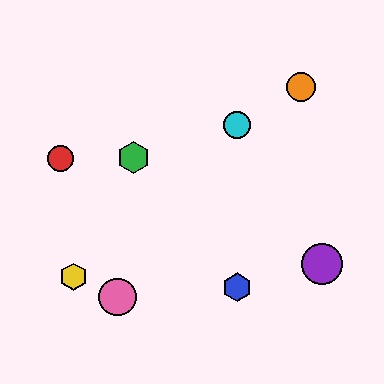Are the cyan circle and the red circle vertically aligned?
No, the cyan circle is at x≈237 and the red circle is at x≈61.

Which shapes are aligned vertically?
The blue hexagon, the cyan circle are aligned vertically.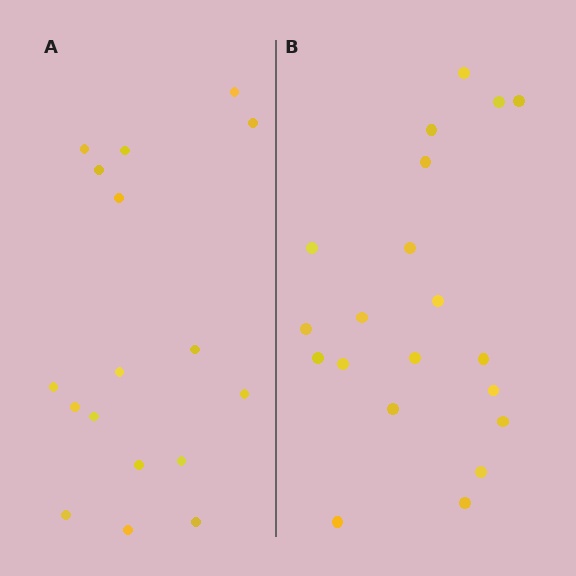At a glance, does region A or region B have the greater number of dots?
Region B (the right region) has more dots.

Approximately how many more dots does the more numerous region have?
Region B has just a few more — roughly 2 or 3 more dots than region A.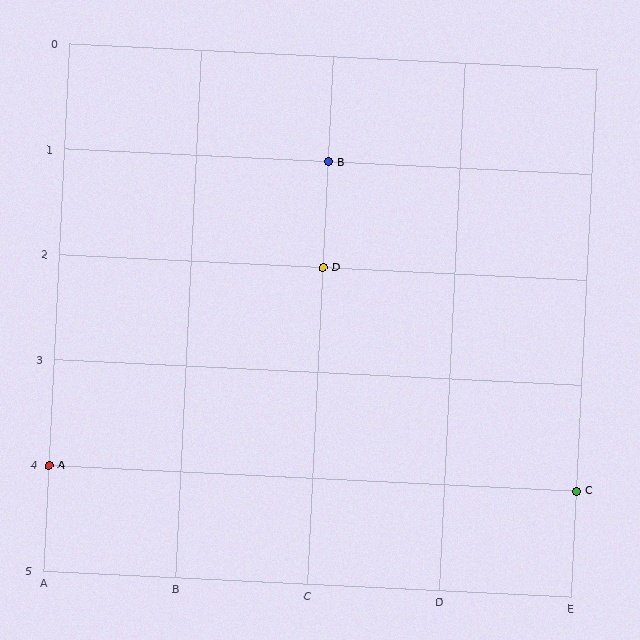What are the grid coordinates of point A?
Point A is at grid coordinates (A, 4).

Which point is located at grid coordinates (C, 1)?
Point B is at (C, 1).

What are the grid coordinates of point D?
Point D is at grid coordinates (C, 2).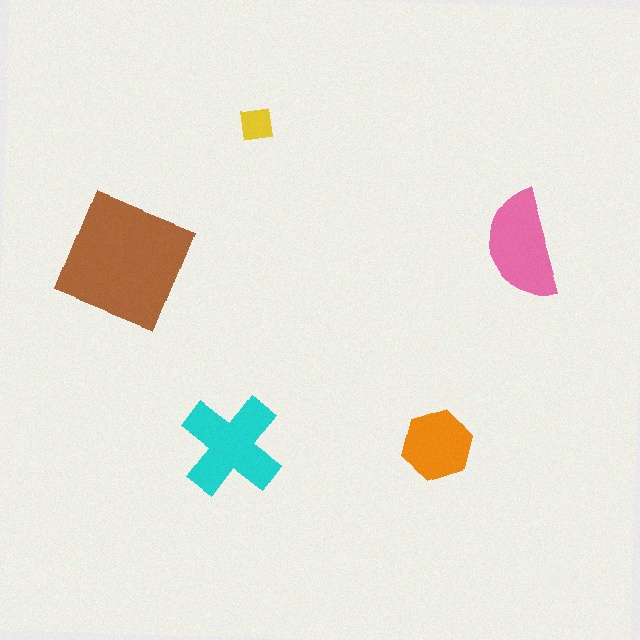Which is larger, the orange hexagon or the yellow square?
The orange hexagon.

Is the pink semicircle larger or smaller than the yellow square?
Larger.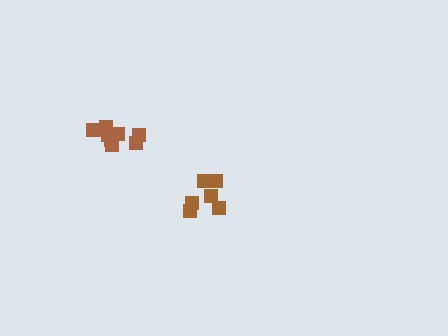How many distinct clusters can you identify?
There are 2 distinct clusters.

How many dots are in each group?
Group 1: 9 dots, Group 2: 6 dots (15 total).